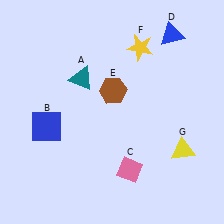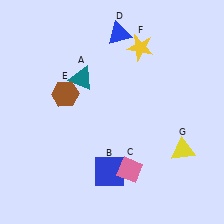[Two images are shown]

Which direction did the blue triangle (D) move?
The blue triangle (D) moved left.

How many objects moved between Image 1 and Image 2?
3 objects moved between the two images.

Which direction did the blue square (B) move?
The blue square (B) moved right.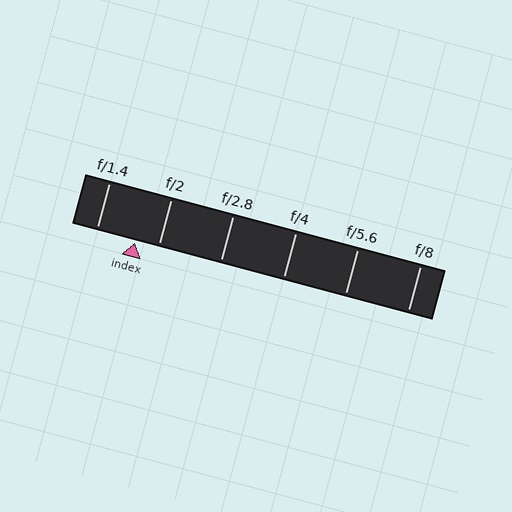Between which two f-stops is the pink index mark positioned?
The index mark is between f/1.4 and f/2.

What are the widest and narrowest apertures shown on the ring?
The widest aperture shown is f/1.4 and the narrowest is f/8.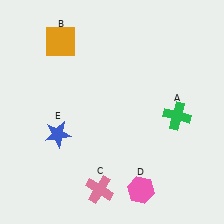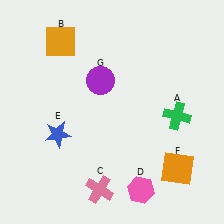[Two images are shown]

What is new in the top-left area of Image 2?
A purple circle (G) was added in the top-left area of Image 2.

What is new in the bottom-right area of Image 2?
An orange square (F) was added in the bottom-right area of Image 2.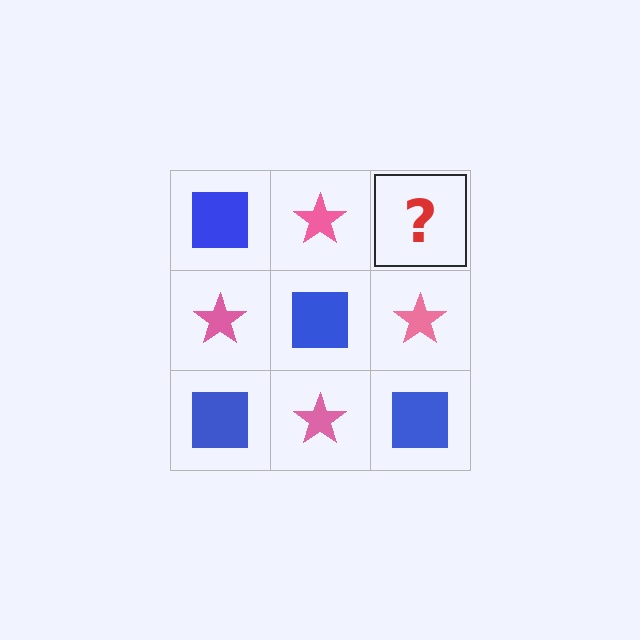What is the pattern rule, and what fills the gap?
The rule is that it alternates blue square and pink star in a checkerboard pattern. The gap should be filled with a blue square.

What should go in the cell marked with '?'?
The missing cell should contain a blue square.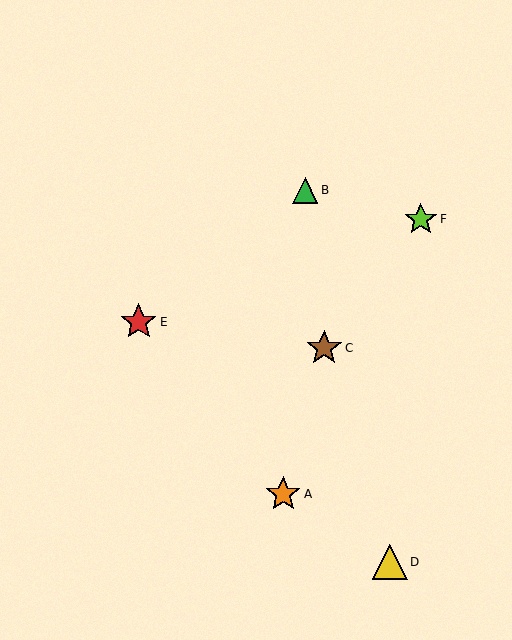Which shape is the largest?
The red star (labeled E) is the largest.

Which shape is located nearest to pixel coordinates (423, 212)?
The lime star (labeled F) at (421, 219) is nearest to that location.